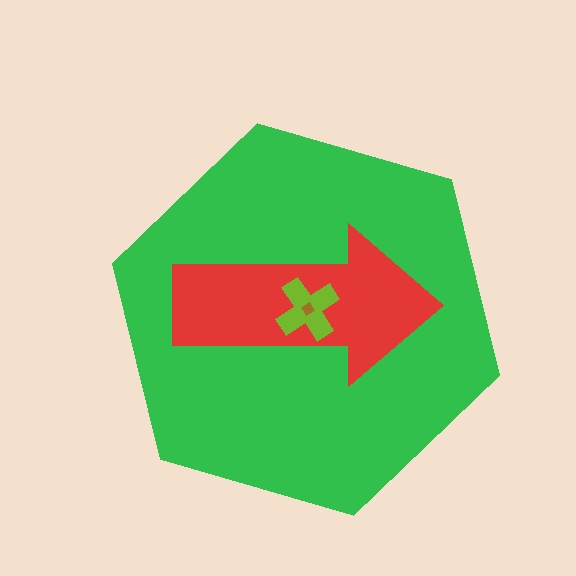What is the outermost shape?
The green hexagon.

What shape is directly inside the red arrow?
The lime cross.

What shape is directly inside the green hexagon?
The red arrow.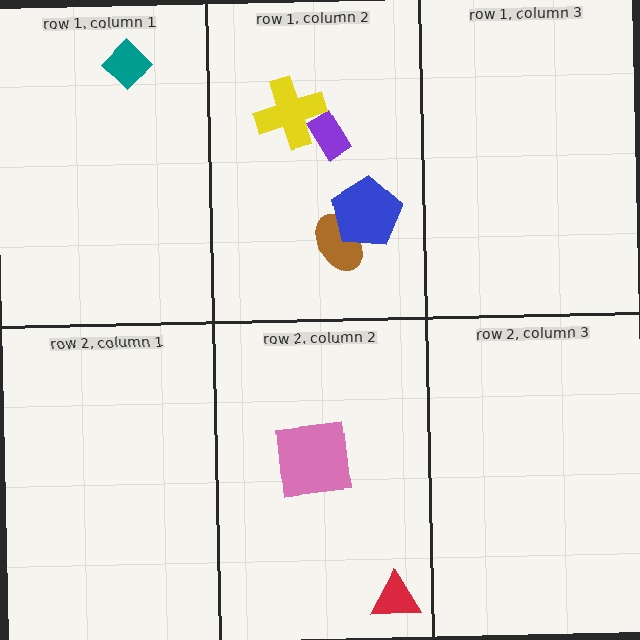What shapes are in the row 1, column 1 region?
The teal diamond.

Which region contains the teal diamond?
The row 1, column 1 region.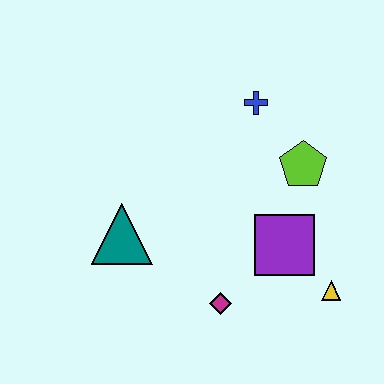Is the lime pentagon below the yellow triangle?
No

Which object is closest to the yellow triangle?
The purple square is closest to the yellow triangle.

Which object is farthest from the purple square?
The teal triangle is farthest from the purple square.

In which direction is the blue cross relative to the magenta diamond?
The blue cross is above the magenta diamond.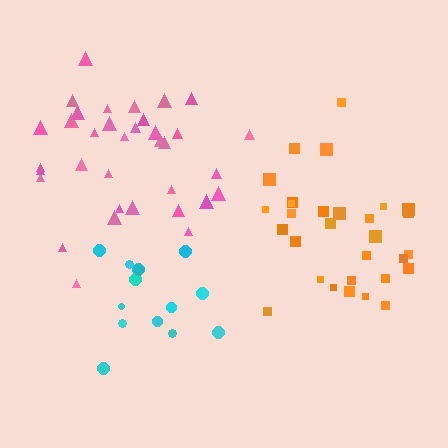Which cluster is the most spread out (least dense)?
Cyan.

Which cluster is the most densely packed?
Orange.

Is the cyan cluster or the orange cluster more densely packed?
Orange.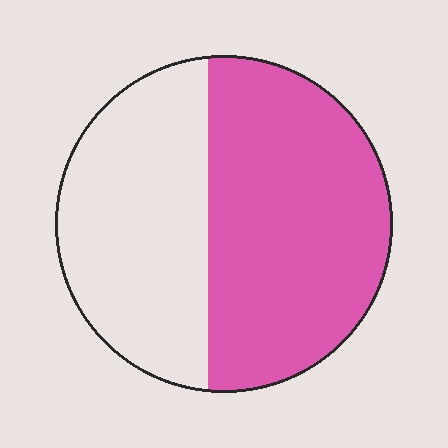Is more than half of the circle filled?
Yes.